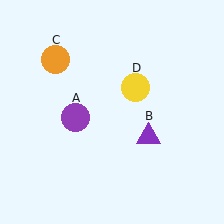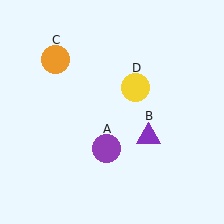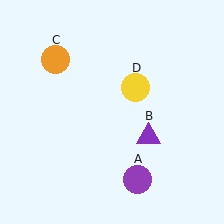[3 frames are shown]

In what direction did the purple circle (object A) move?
The purple circle (object A) moved down and to the right.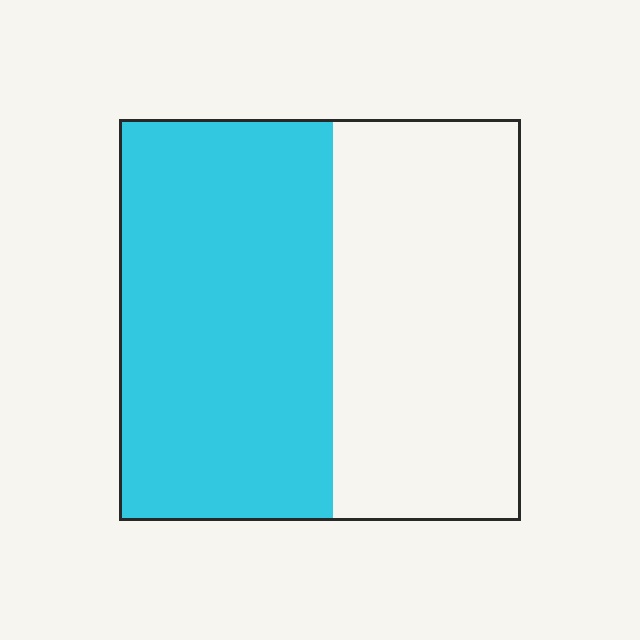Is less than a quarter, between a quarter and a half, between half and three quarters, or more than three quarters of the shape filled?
Between half and three quarters.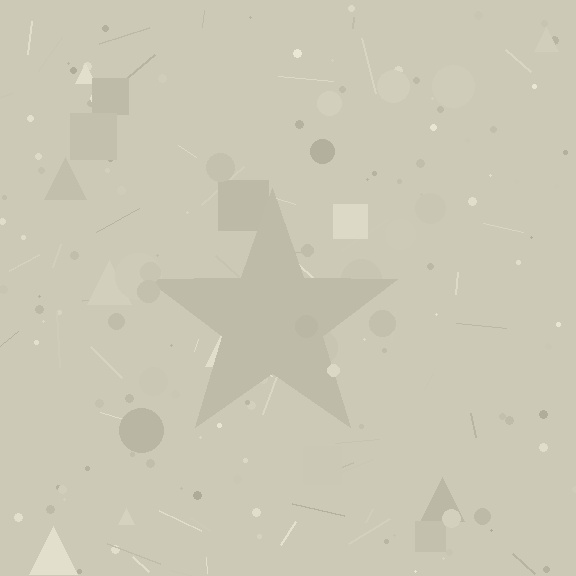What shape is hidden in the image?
A star is hidden in the image.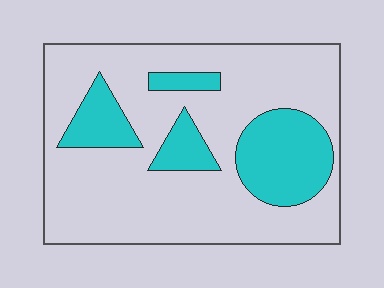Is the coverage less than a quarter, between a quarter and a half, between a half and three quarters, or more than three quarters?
Less than a quarter.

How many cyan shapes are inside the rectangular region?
4.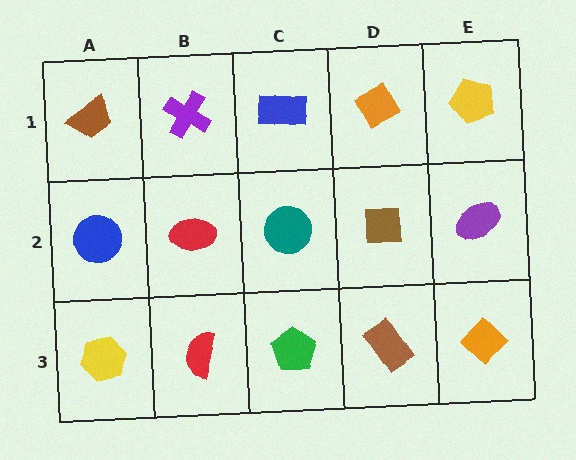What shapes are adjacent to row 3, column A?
A blue circle (row 2, column A), a red semicircle (row 3, column B).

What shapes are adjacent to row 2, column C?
A blue rectangle (row 1, column C), a green pentagon (row 3, column C), a red ellipse (row 2, column B), a brown square (row 2, column D).